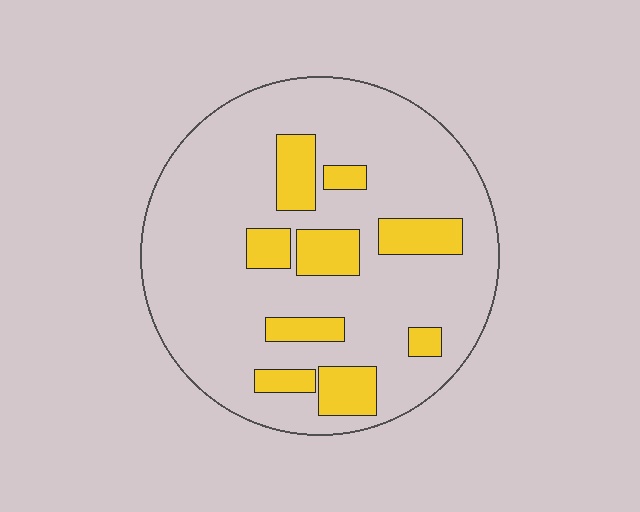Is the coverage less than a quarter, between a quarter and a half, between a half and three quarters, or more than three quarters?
Less than a quarter.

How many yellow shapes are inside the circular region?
9.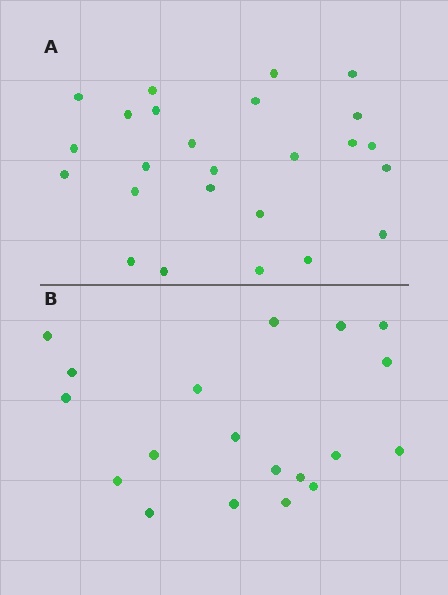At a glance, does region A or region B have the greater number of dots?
Region A (the top region) has more dots.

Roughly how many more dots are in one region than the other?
Region A has about 6 more dots than region B.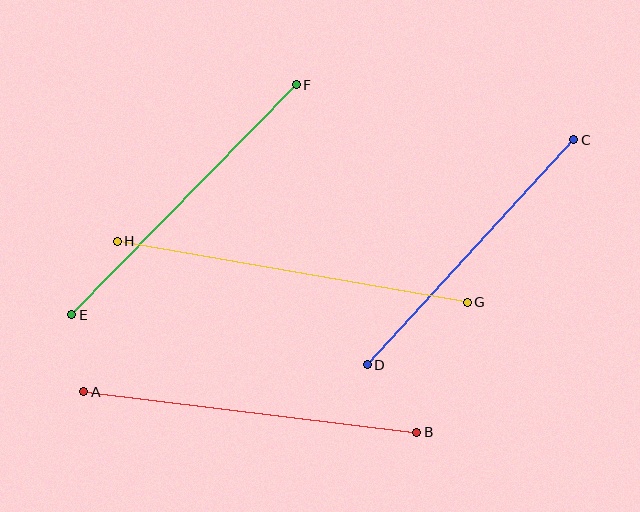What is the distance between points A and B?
The distance is approximately 336 pixels.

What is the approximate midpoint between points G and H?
The midpoint is at approximately (292, 272) pixels.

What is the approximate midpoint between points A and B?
The midpoint is at approximately (250, 412) pixels.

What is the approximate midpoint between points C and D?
The midpoint is at approximately (470, 252) pixels.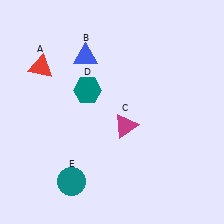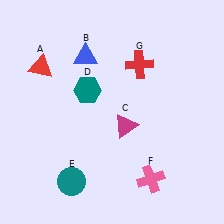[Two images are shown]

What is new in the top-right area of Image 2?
A red cross (G) was added in the top-right area of Image 2.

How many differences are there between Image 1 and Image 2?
There are 2 differences between the two images.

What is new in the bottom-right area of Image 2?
A pink cross (F) was added in the bottom-right area of Image 2.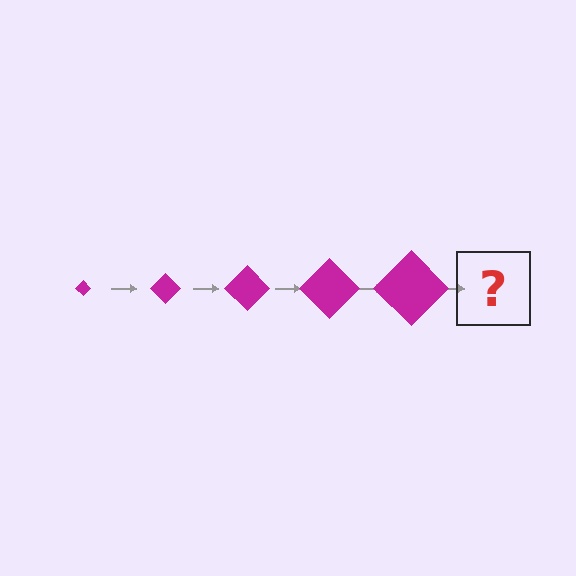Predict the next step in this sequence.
The next step is a magenta diamond, larger than the previous one.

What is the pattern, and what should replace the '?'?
The pattern is that the diamond gets progressively larger each step. The '?' should be a magenta diamond, larger than the previous one.